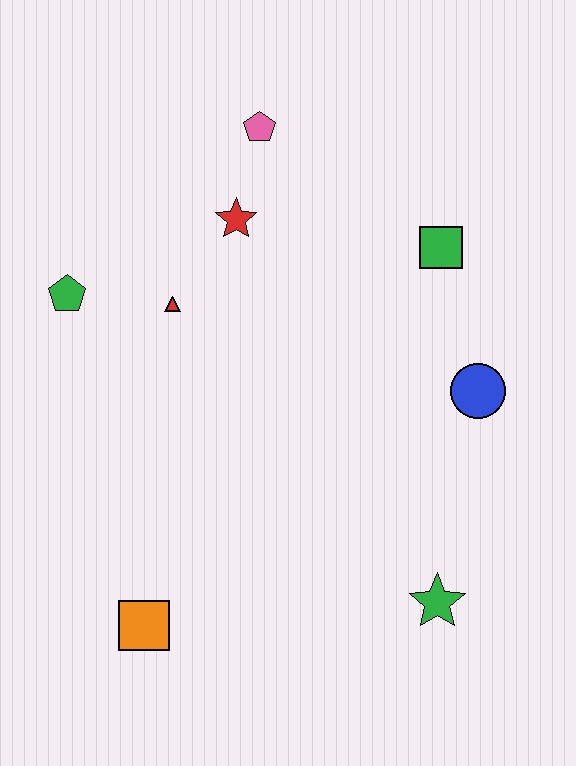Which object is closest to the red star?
The pink pentagon is closest to the red star.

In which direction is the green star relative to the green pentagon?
The green star is to the right of the green pentagon.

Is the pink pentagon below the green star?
No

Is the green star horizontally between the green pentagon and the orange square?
No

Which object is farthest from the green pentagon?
The green star is farthest from the green pentagon.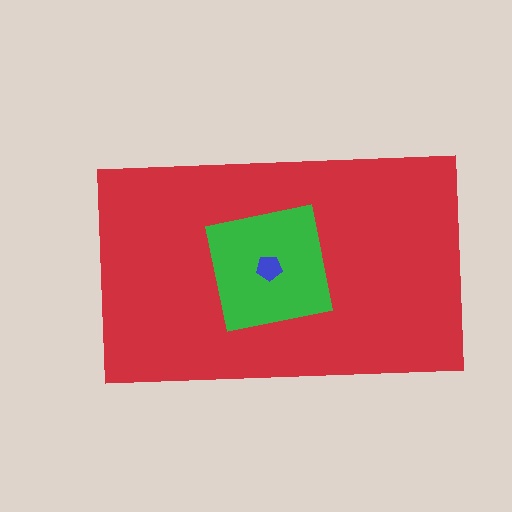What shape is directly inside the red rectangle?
The green square.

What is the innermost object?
The blue pentagon.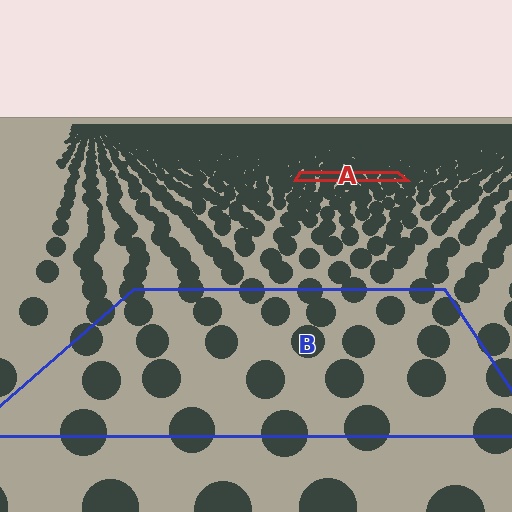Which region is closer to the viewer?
Region B is closer. The texture elements there are larger and more spread out.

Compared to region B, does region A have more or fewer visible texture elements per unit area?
Region A has more texture elements per unit area — they are packed more densely because it is farther away.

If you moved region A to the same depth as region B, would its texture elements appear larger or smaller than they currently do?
They would appear larger. At a closer depth, the same texture elements are projected at a bigger on-screen size.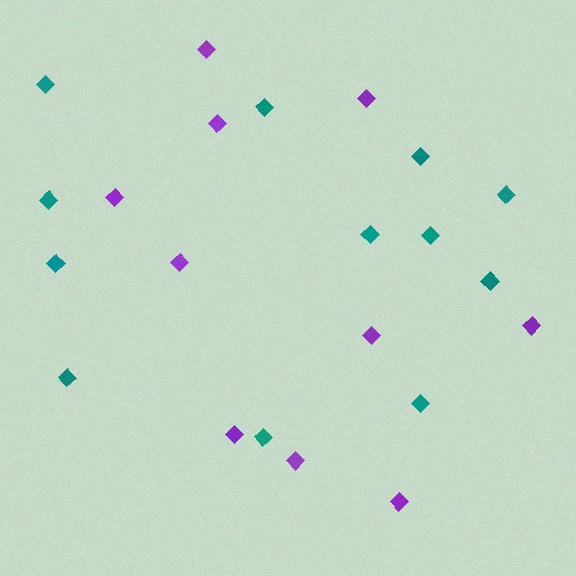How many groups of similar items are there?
There are 2 groups: one group of purple diamonds (10) and one group of teal diamonds (12).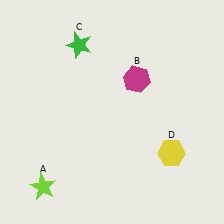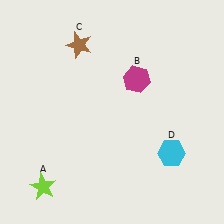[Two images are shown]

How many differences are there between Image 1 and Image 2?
There are 2 differences between the two images.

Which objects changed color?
C changed from green to brown. D changed from yellow to cyan.